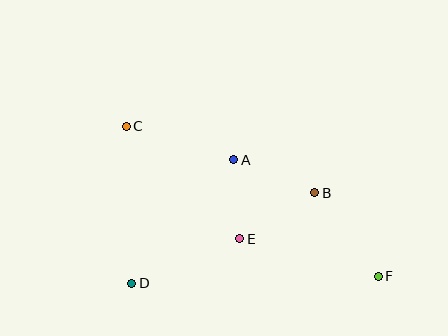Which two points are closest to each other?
Points A and E are closest to each other.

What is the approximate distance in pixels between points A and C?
The distance between A and C is approximately 113 pixels.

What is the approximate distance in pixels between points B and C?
The distance between B and C is approximately 200 pixels.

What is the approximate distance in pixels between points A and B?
The distance between A and B is approximately 87 pixels.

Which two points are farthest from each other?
Points C and F are farthest from each other.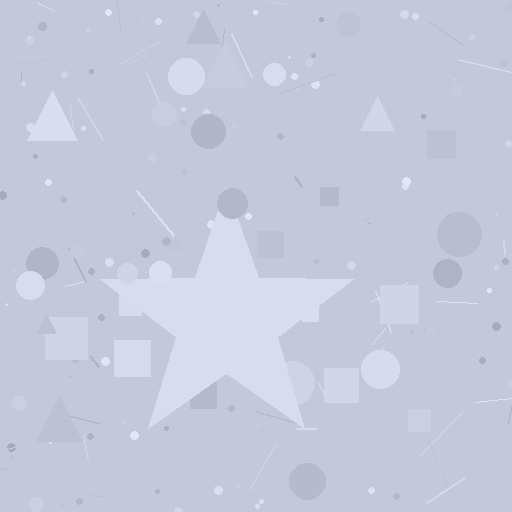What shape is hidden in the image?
A star is hidden in the image.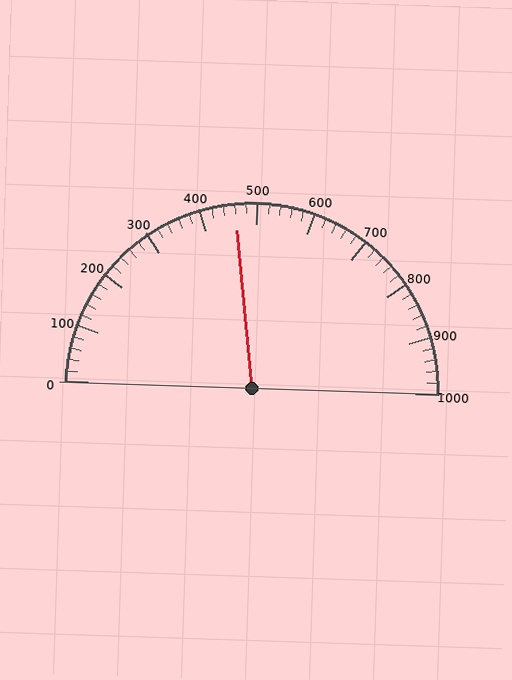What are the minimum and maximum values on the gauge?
The gauge ranges from 0 to 1000.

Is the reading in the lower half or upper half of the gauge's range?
The reading is in the lower half of the range (0 to 1000).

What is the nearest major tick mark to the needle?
The nearest major tick mark is 500.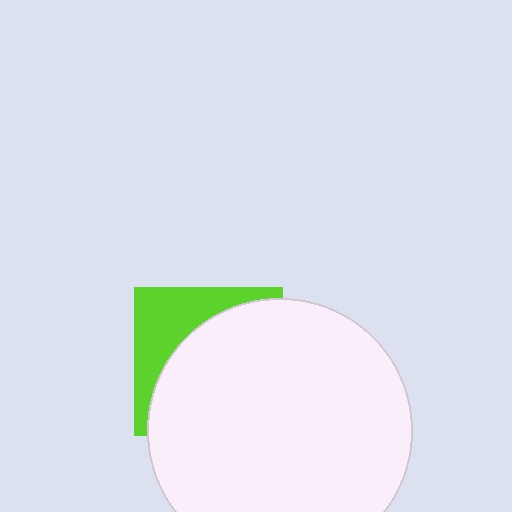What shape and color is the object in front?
The object in front is a white circle.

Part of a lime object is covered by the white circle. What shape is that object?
It is a square.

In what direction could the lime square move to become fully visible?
The lime square could move toward the upper-left. That would shift it out from behind the white circle entirely.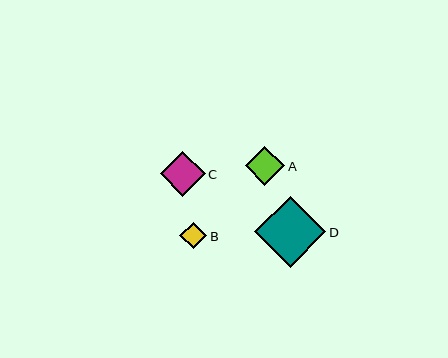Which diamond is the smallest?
Diamond B is the smallest with a size of approximately 27 pixels.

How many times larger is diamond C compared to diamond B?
Diamond C is approximately 1.7 times the size of diamond B.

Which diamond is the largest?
Diamond D is the largest with a size of approximately 71 pixels.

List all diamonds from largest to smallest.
From largest to smallest: D, C, A, B.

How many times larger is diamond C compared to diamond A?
Diamond C is approximately 1.1 times the size of diamond A.